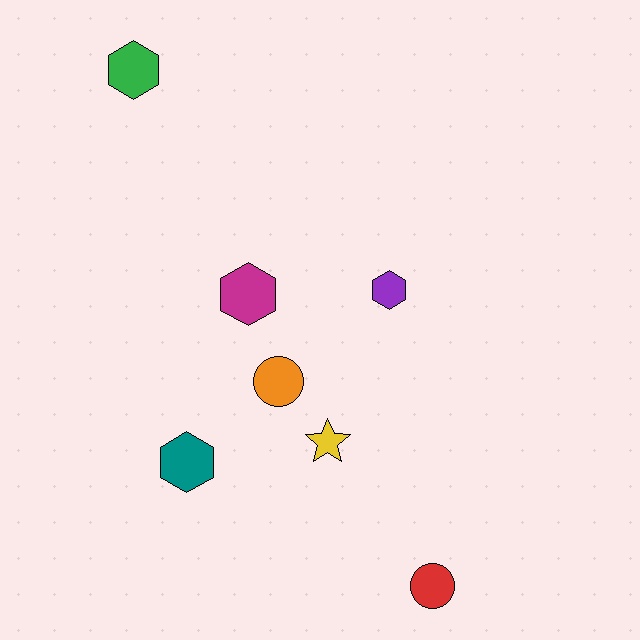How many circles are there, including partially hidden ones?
There are 2 circles.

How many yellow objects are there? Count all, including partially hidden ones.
There is 1 yellow object.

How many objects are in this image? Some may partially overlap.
There are 7 objects.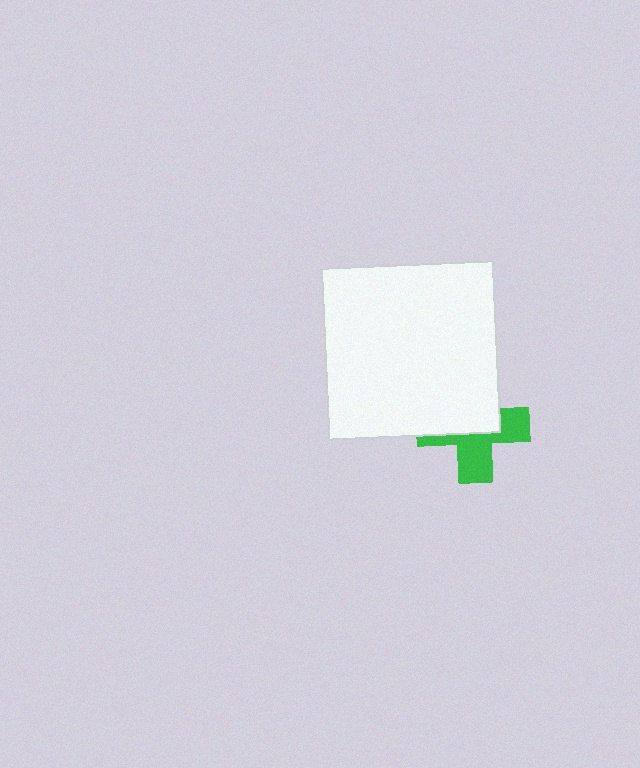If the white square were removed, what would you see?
You would see the complete green cross.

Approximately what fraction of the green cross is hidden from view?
Roughly 53% of the green cross is hidden behind the white square.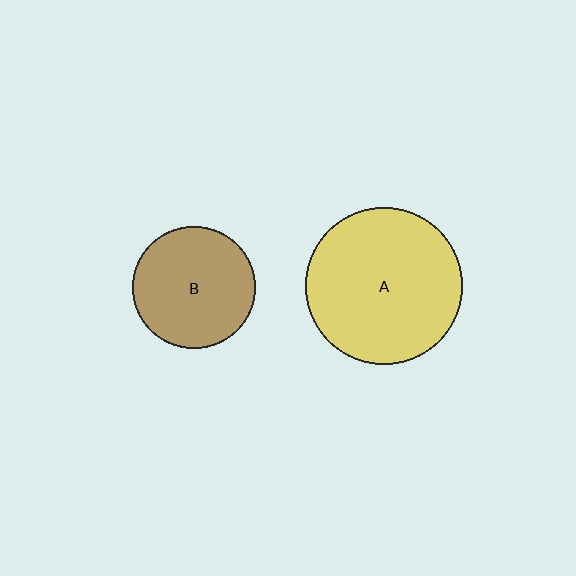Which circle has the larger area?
Circle A (yellow).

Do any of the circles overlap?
No, none of the circles overlap.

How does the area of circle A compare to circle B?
Approximately 1.6 times.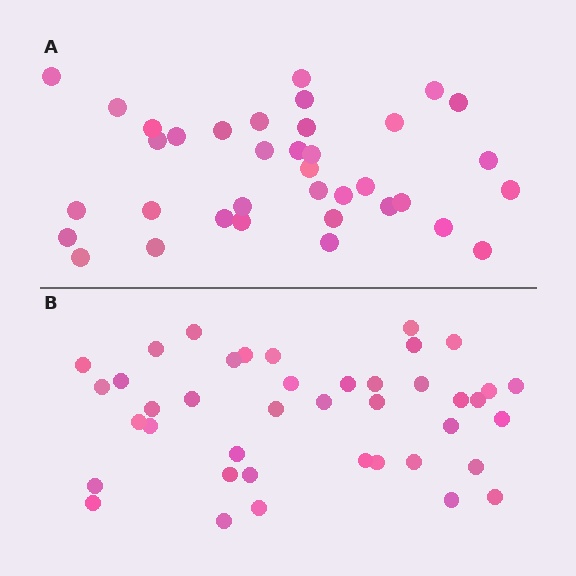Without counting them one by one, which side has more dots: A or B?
Region B (the bottom region) has more dots.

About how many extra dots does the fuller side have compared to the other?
Region B has about 5 more dots than region A.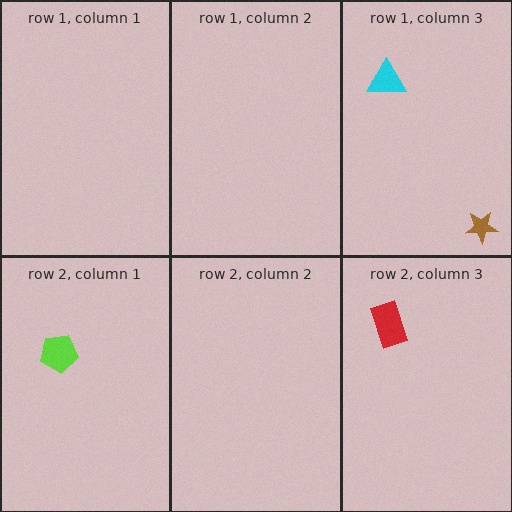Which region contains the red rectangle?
The row 2, column 3 region.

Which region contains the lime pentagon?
The row 2, column 1 region.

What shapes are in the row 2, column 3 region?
The red rectangle.